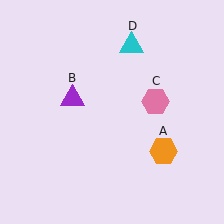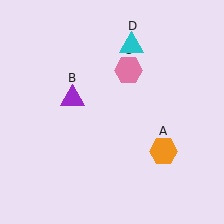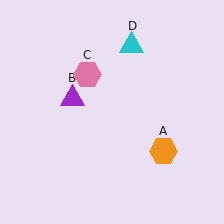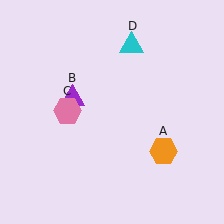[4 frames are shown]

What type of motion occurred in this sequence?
The pink hexagon (object C) rotated counterclockwise around the center of the scene.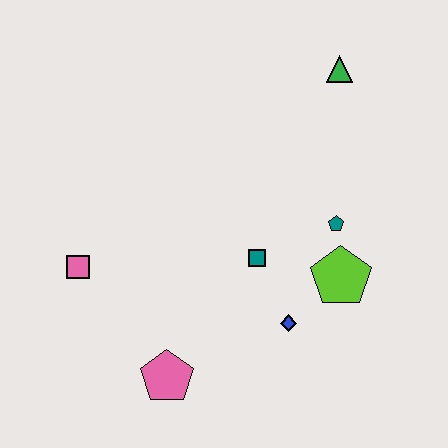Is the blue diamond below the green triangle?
Yes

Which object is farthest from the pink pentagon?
The green triangle is farthest from the pink pentagon.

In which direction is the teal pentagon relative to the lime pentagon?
The teal pentagon is above the lime pentagon.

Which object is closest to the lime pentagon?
The teal pentagon is closest to the lime pentagon.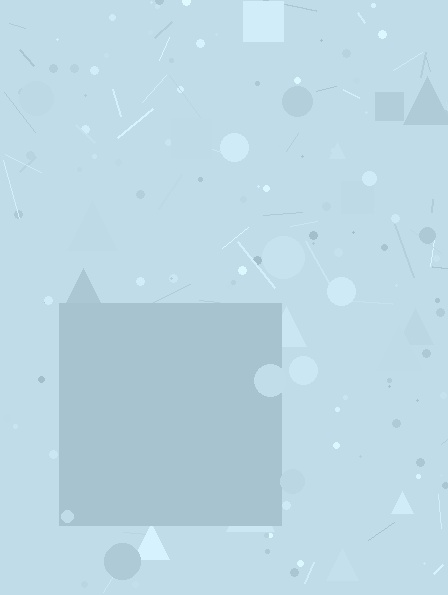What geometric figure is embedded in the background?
A square is embedded in the background.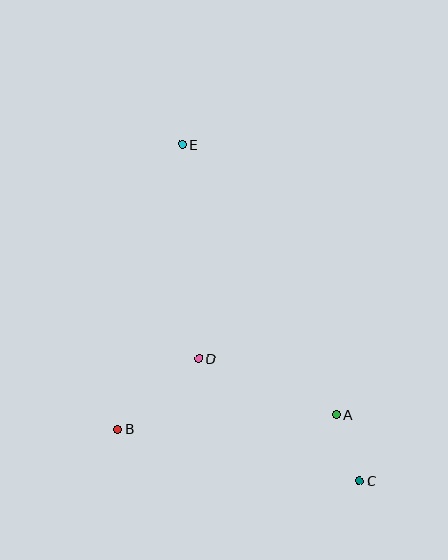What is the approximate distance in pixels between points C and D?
The distance between C and D is approximately 202 pixels.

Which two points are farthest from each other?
Points C and E are farthest from each other.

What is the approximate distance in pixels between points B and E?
The distance between B and E is approximately 292 pixels.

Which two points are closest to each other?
Points A and C are closest to each other.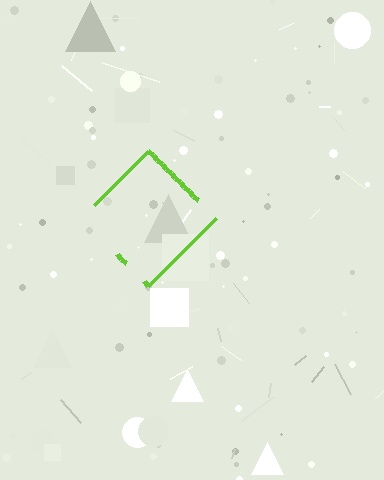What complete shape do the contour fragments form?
The contour fragments form a diamond.